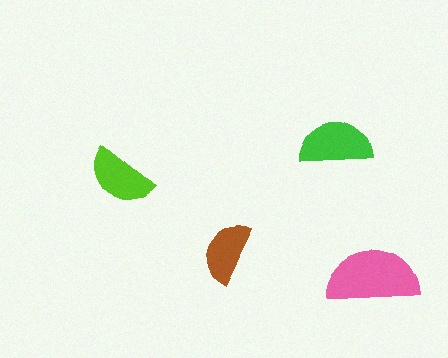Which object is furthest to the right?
The pink semicircle is rightmost.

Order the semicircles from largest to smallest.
the pink one, the green one, the lime one, the brown one.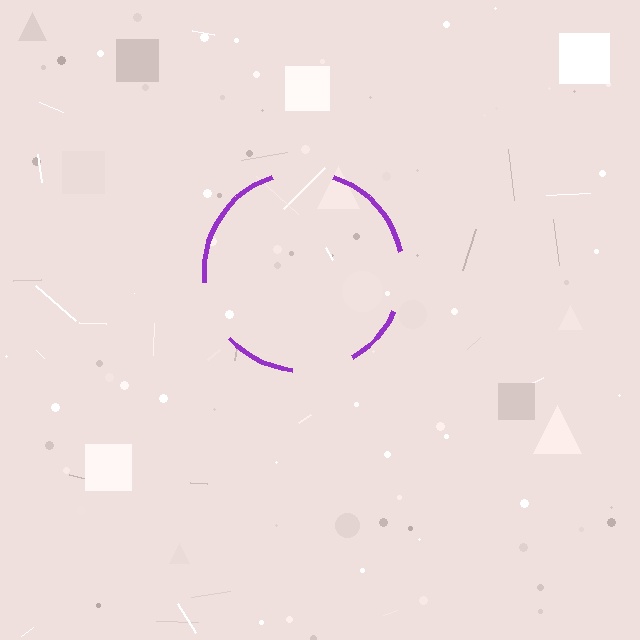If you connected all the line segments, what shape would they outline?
They would outline a circle.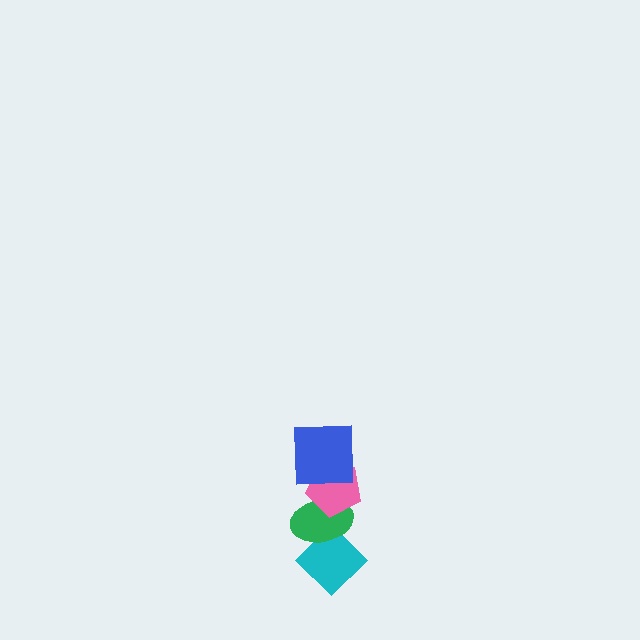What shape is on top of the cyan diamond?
The green ellipse is on top of the cyan diamond.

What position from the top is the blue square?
The blue square is 1st from the top.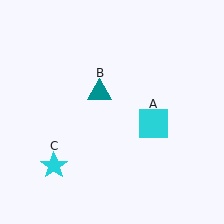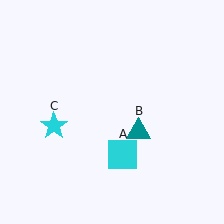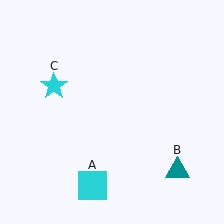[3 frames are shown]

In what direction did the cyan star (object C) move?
The cyan star (object C) moved up.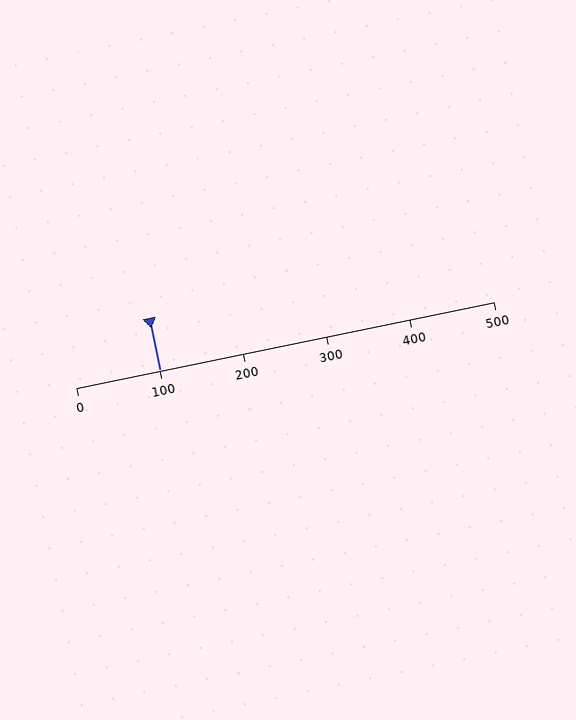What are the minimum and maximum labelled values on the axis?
The axis runs from 0 to 500.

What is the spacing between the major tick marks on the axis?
The major ticks are spaced 100 apart.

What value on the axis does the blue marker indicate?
The marker indicates approximately 100.